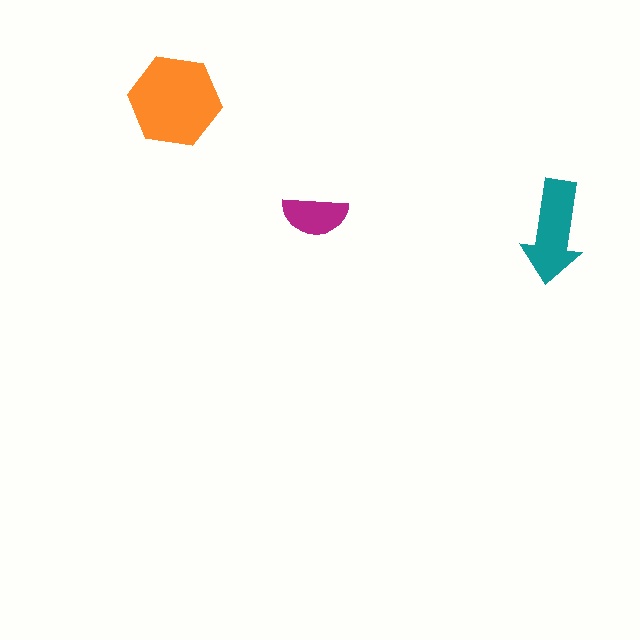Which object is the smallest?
The magenta semicircle.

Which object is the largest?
The orange hexagon.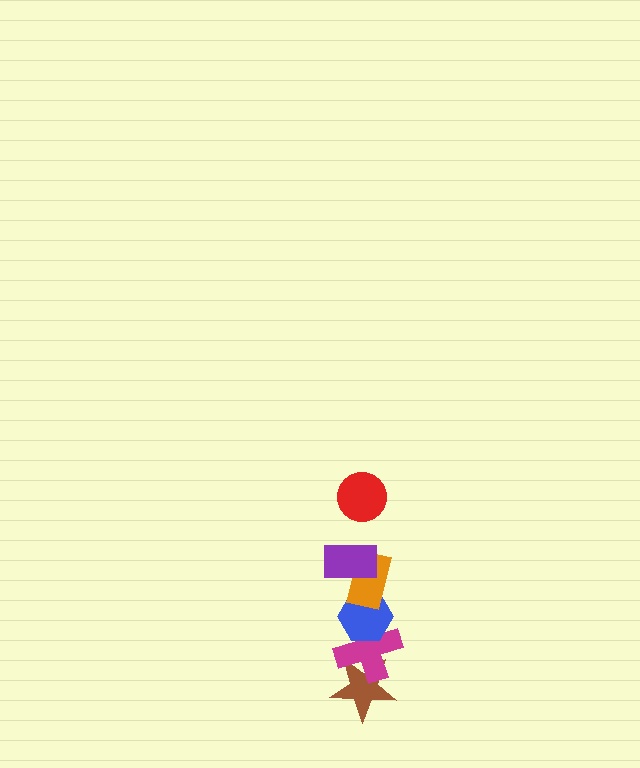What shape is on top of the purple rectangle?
The red circle is on top of the purple rectangle.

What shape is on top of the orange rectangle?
The purple rectangle is on top of the orange rectangle.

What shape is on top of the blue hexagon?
The orange rectangle is on top of the blue hexagon.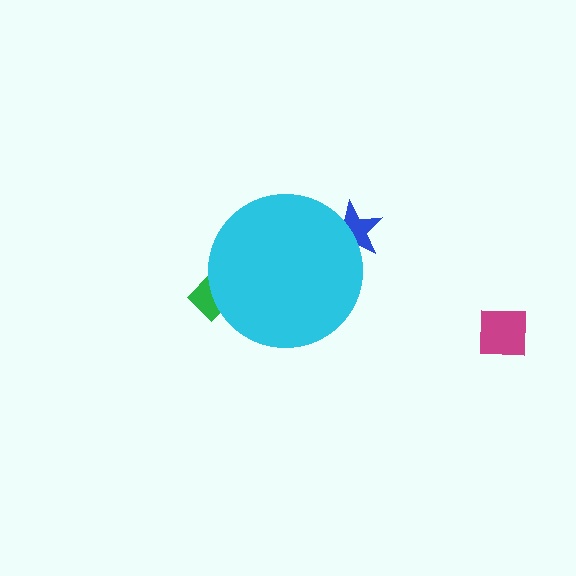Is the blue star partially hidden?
Yes, the blue star is partially hidden behind the cyan circle.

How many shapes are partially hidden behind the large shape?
2 shapes are partially hidden.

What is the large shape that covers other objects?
A cyan circle.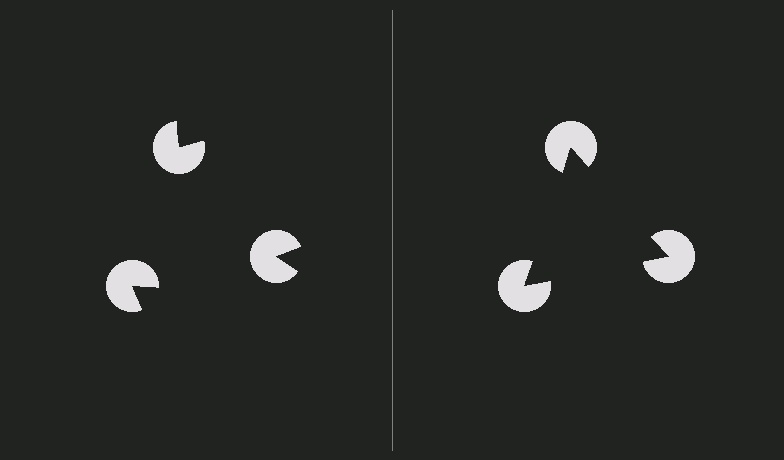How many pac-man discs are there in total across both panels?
6 — 3 on each side.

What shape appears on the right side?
An illusory triangle.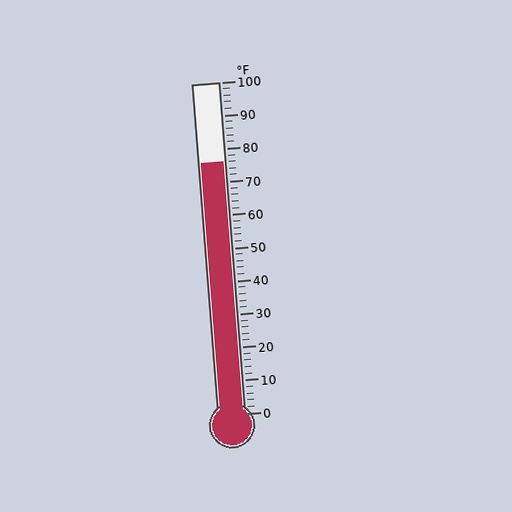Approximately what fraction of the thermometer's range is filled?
The thermometer is filled to approximately 75% of its range.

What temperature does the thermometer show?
The thermometer shows approximately 76°F.